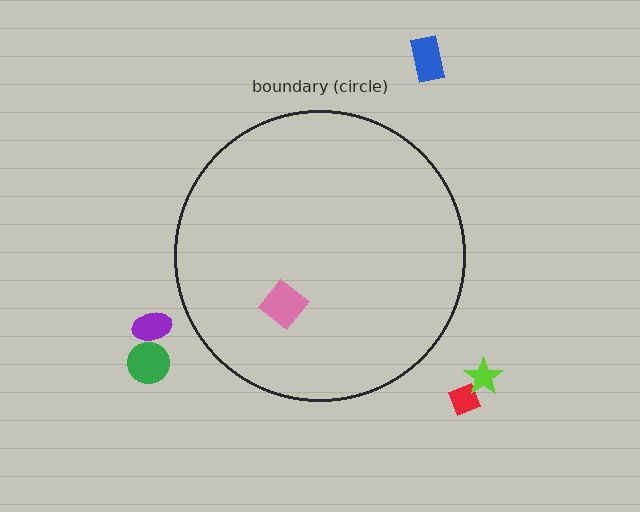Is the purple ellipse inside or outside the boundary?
Outside.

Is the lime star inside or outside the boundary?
Outside.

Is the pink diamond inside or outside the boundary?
Inside.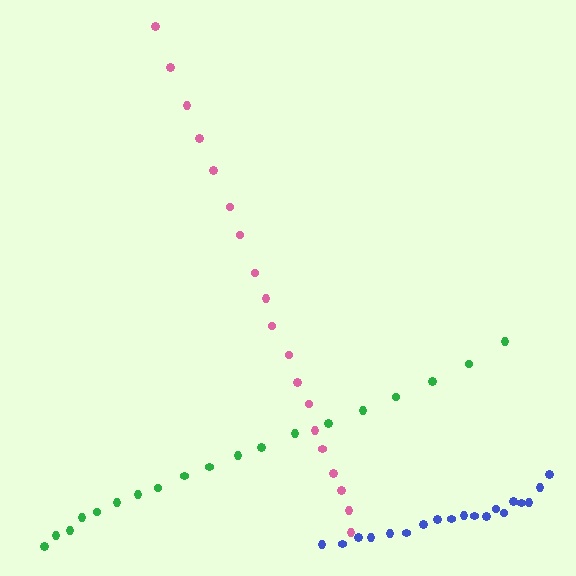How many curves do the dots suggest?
There are 3 distinct paths.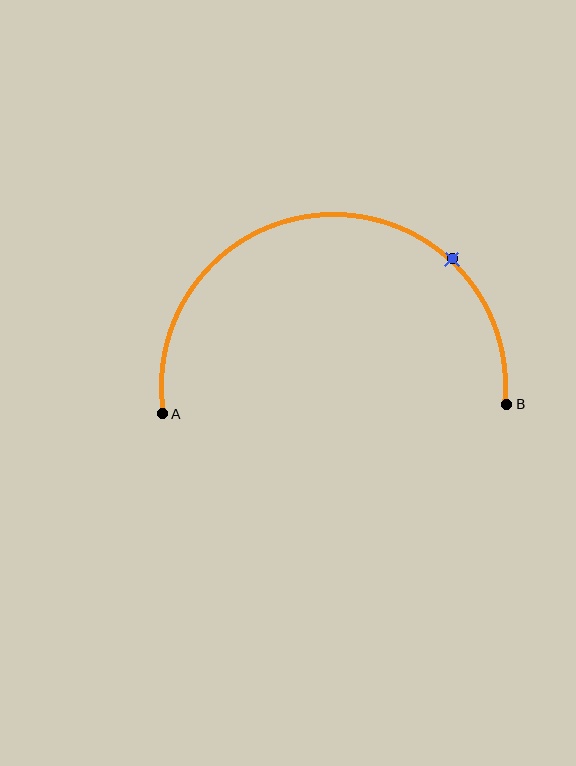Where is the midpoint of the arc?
The arc midpoint is the point on the curve farthest from the straight line joining A and B. It sits above that line.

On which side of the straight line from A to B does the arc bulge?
The arc bulges above the straight line connecting A and B.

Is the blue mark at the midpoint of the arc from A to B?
No. The blue mark lies on the arc but is closer to endpoint B. The arc midpoint would be at the point on the curve equidistant along the arc from both A and B.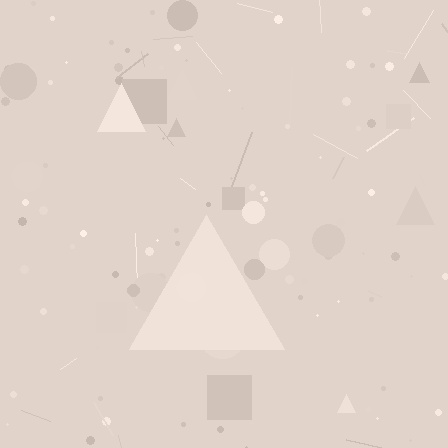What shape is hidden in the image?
A triangle is hidden in the image.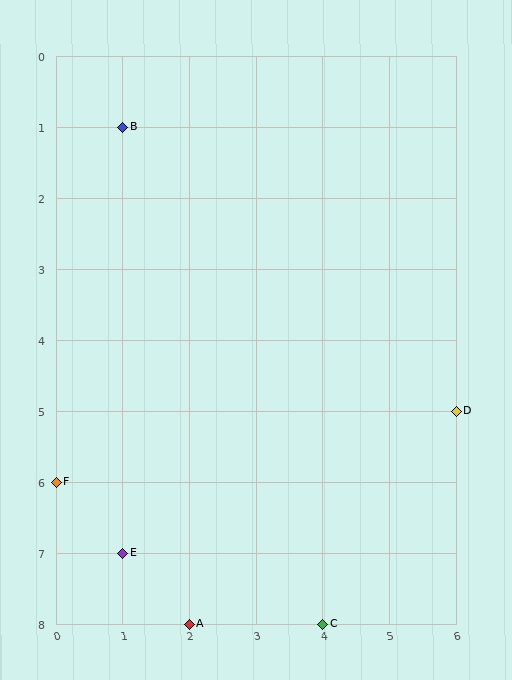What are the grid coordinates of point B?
Point B is at grid coordinates (1, 1).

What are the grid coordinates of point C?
Point C is at grid coordinates (4, 8).